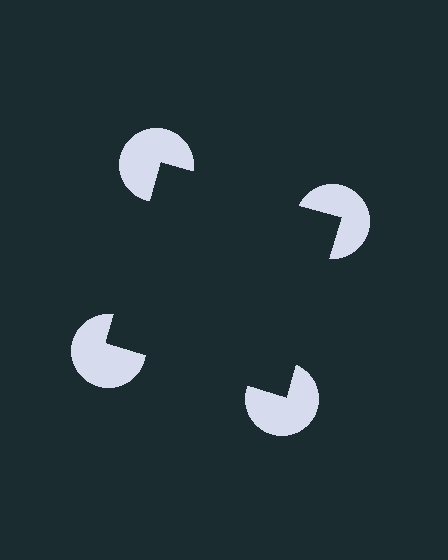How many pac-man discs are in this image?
There are 4 — one at each vertex of the illusory square.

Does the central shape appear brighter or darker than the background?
It typically appears slightly darker than the background, even though no actual brightness change is drawn.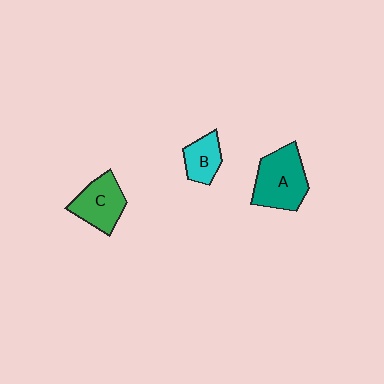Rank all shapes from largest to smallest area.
From largest to smallest: A (teal), C (green), B (cyan).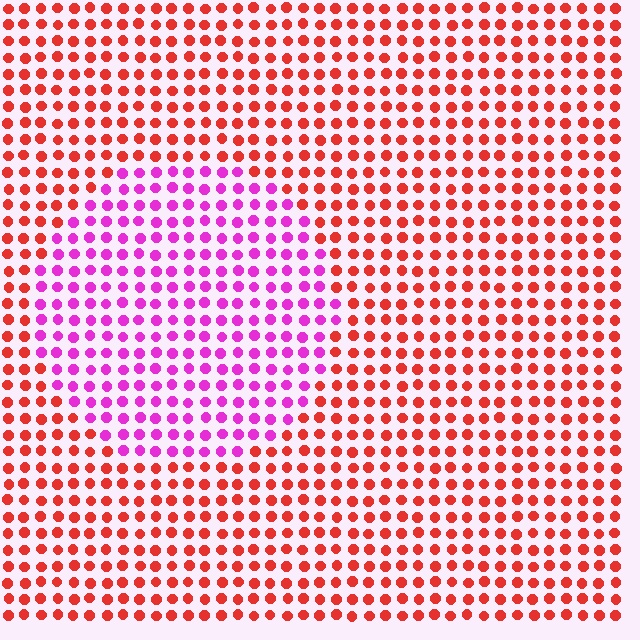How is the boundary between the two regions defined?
The boundary is defined purely by a slight shift in hue (about 56 degrees). Spacing, size, and orientation are identical on both sides.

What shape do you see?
I see a circle.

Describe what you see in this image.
The image is filled with small red elements in a uniform arrangement. A circle-shaped region is visible where the elements are tinted to a slightly different hue, forming a subtle color boundary.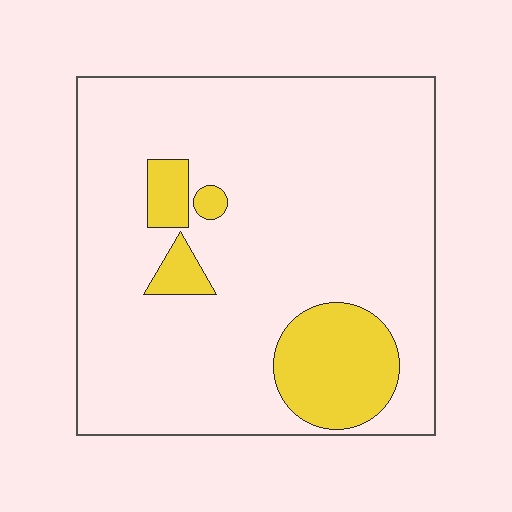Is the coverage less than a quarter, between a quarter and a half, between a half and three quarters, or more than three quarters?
Less than a quarter.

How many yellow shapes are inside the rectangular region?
4.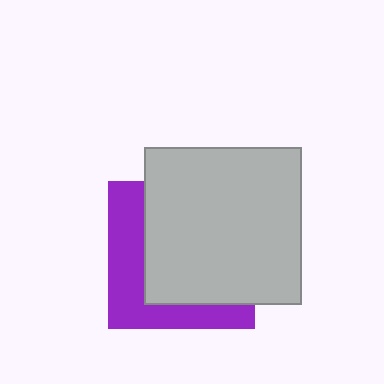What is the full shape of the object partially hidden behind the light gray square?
The partially hidden object is a purple square.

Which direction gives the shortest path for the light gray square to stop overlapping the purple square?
Moving toward the upper-right gives the shortest separation.